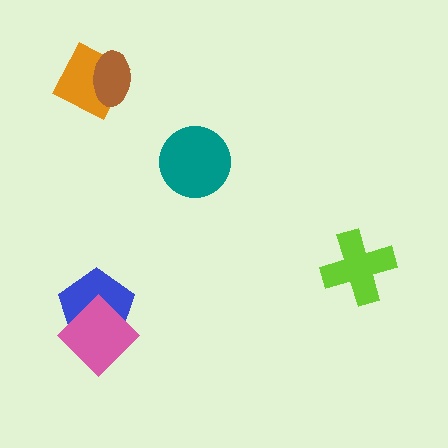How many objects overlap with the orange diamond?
1 object overlaps with the orange diamond.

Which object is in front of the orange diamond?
The brown ellipse is in front of the orange diamond.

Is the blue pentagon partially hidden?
Yes, it is partially covered by another shape.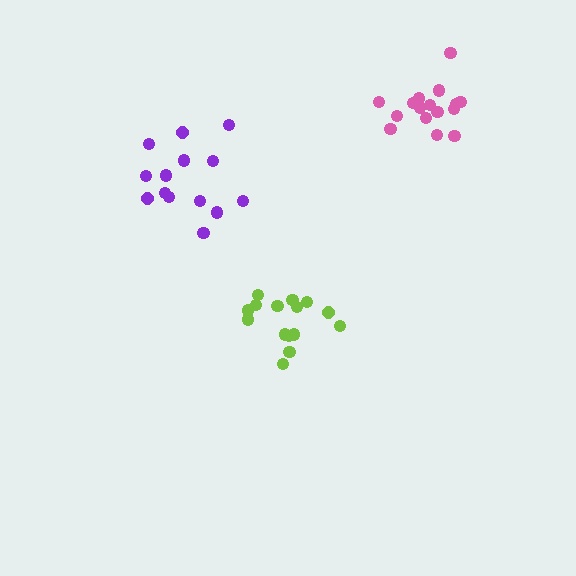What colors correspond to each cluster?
The clusters are colored: lime, purple, pink.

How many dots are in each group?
Group 1: 15 dots, Group 2: 14 dots, Group 3: 16 dots (45 total).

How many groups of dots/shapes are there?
There are 3 groups.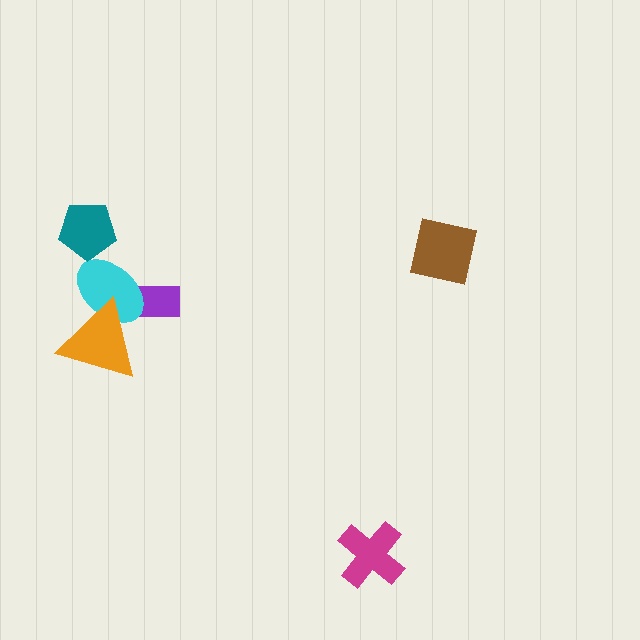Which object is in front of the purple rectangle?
The cyan ellipse is in front of the purple rectangle.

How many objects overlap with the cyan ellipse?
2 objects overlap with the cyan ellipse.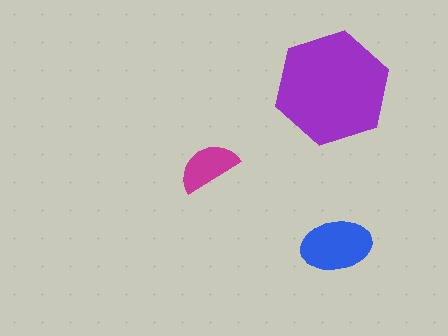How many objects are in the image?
There are 3 objects in the image.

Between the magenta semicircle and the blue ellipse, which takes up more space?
The blue ellipse.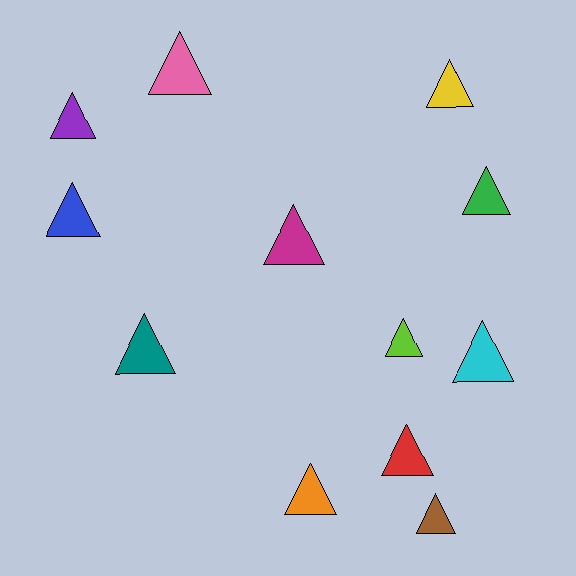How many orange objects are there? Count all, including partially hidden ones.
There is 1 orange object.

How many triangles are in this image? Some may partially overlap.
There are 12 triangles.